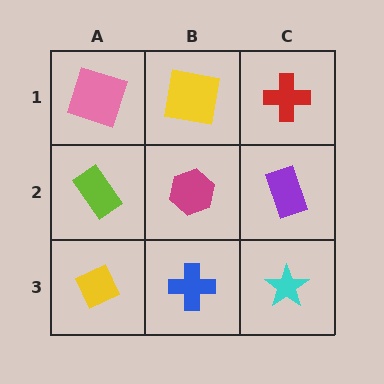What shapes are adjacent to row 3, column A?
A lime rectangle (row 2, column A), a blue cross (row 3, column B).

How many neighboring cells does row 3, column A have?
2.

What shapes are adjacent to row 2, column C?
A red cross (row 1, column C), a cyan star (row 3, column C), a magenta hexagon (row 2, column B).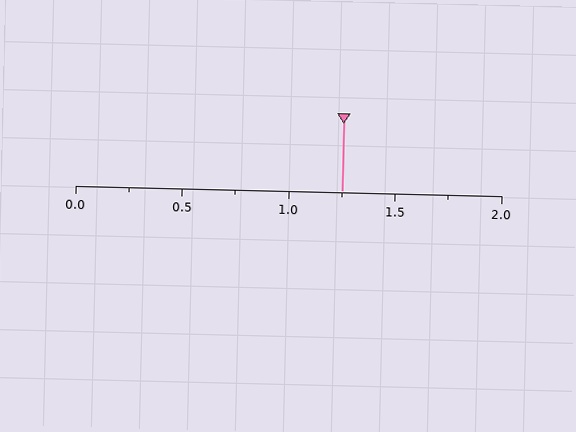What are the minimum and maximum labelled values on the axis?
The axis runs from 0.0 to 2.0.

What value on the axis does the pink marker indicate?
The marker indicates approximately 1.25.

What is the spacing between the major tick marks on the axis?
The major ticks are spaced 0.5 apart.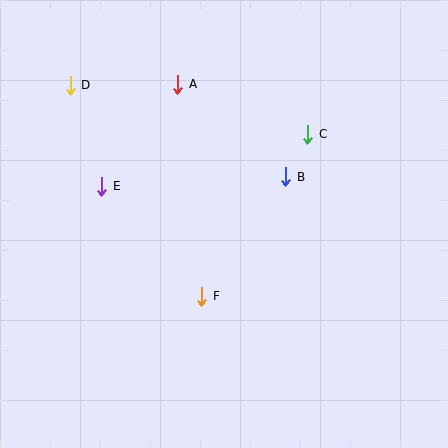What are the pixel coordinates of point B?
Point B is at (286, 177).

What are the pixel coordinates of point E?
Point E is at (102, 186).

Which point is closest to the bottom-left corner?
Point F is closest to the bottom-left corner.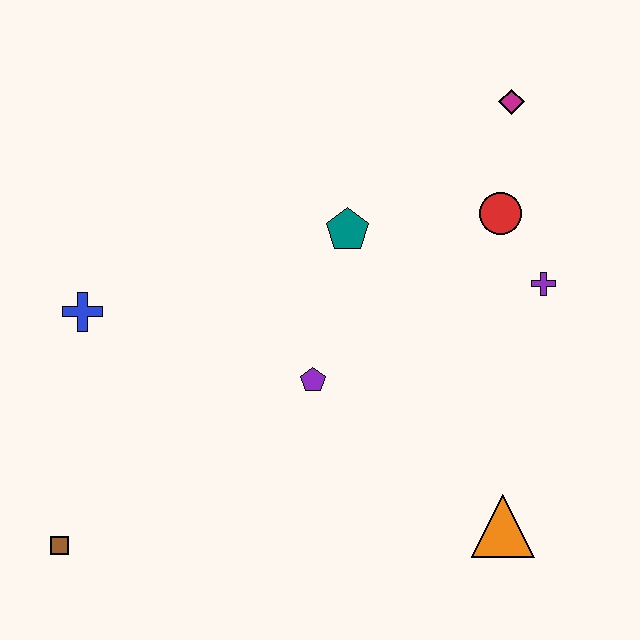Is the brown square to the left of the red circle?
Yes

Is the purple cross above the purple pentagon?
Yes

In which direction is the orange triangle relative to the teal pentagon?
The orange triangle is below the teal pentagon.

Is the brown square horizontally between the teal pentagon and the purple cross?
No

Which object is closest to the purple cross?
The red circle is closest to the purple cross.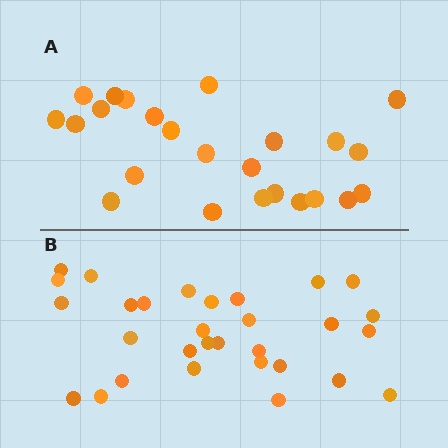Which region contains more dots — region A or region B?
Region B (the bottom region) has more dots.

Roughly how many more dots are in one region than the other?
Region B has about 6 more dots than region A.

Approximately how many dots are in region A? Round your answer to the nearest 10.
About 20 dots. (The exact count is 24, which rounds to 20.)